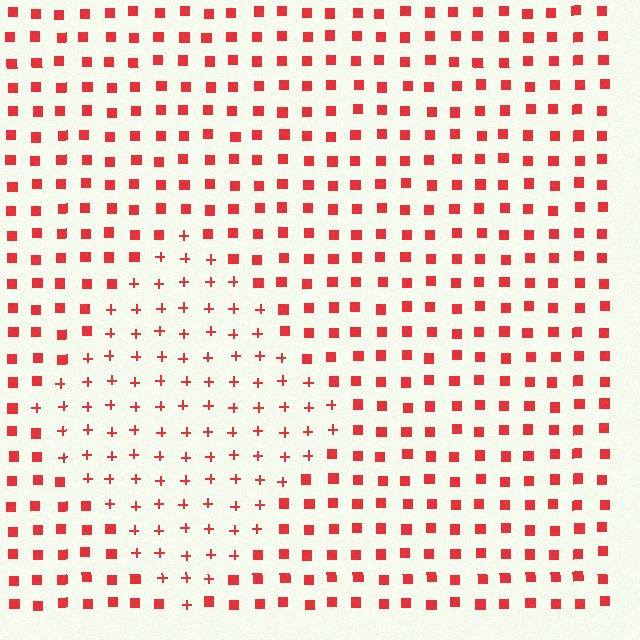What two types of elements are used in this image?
The image uses plus signs inside the diamond region and squares outside it.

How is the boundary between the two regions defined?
The boundary is defined by a change in element shape: plus signs inside vs. squares outside. All elements share the same color and spacing.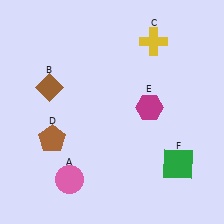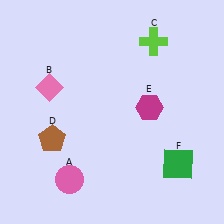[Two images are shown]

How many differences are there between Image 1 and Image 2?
There are 2 differences between the two images.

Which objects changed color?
B changed from brown to pink. C changed from yellow to lime.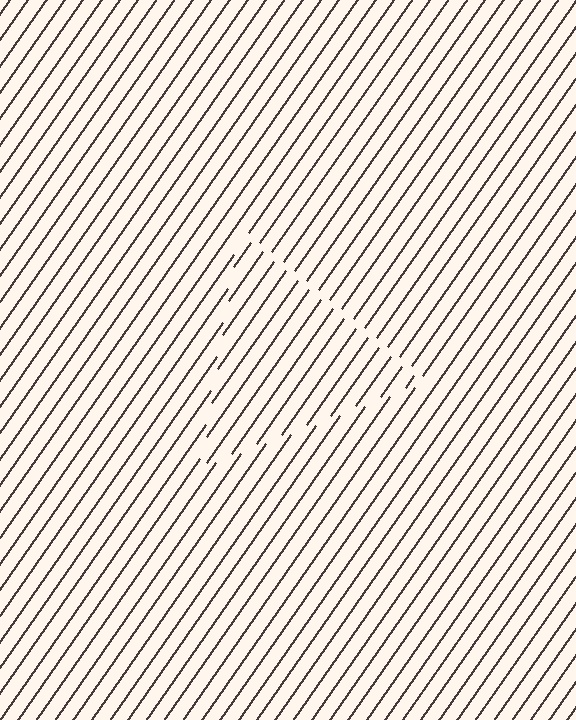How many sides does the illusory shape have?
3 sides — the line-ends trace a triangle.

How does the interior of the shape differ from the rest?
The interior of the shape contains the same grating, shifted by half a period — the contour is defined by the phase discontinuity where line-ends from the inner and outer gratings abut.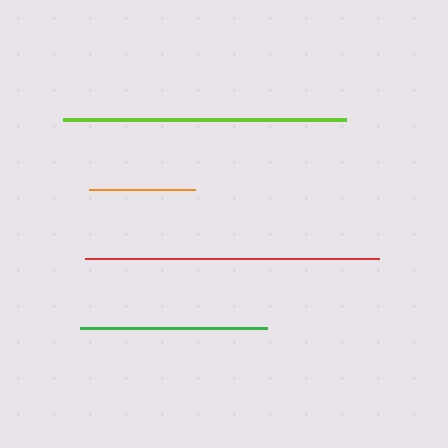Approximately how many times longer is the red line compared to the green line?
The red line is approximately 1.6 times the length of the green line.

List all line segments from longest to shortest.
From longest to shortest: red, lime, green, orange.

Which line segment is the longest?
The red line is the longest at approximately 294 pixels.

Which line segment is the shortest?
The orange line is the shortest at approximately 106 pixels.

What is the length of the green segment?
The green segment is approximately 187 pixels long.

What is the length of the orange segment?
The orange segment is approximately 106 pixels long.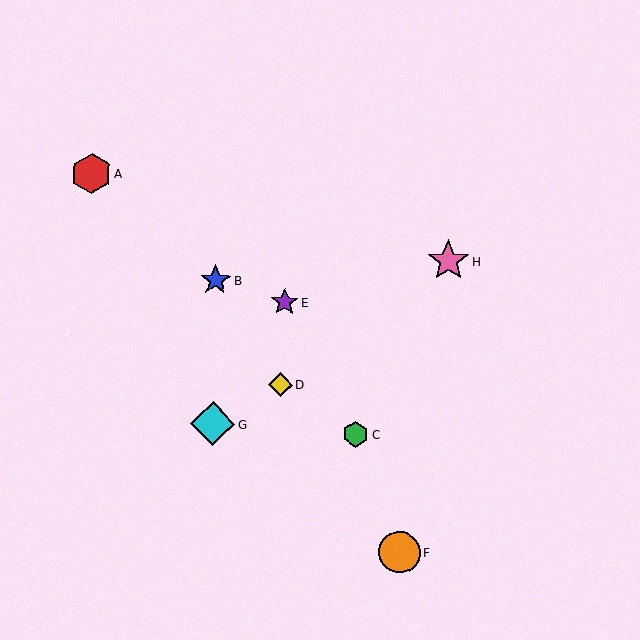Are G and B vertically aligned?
Yes, both are at x≈213.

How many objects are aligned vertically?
2 objects (B, G) are aligned vertically.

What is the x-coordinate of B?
Object B is at x≈215.